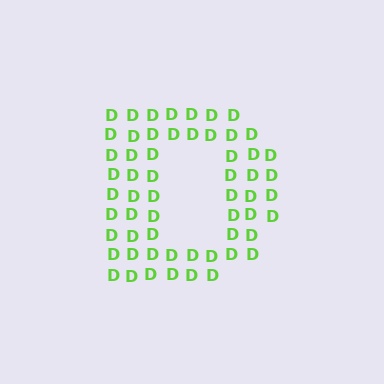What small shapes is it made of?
It is made of small letter D's.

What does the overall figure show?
The overall figure shows the letter D.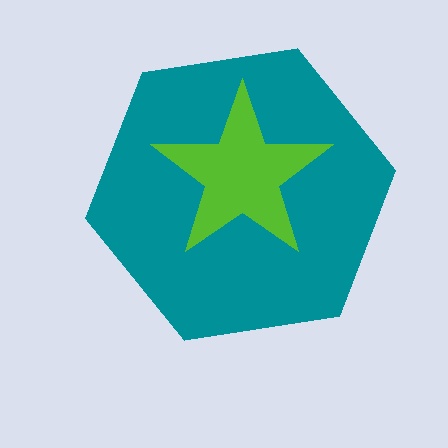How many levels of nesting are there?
2.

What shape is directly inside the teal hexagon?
The lime star.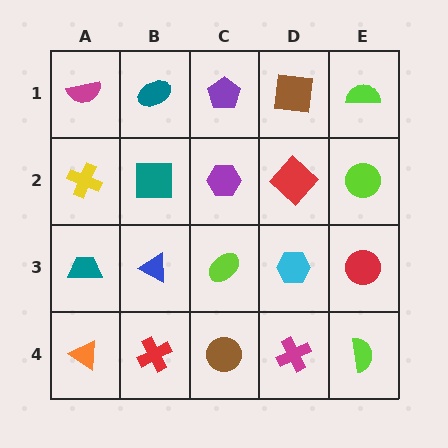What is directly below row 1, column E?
A lime circle.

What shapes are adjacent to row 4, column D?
A cyan hexagon (row 3, column D), a brown circle (row 4, column C), a lime semicircle (row 4, column E).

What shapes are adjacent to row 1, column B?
A teal square (row 2, column B), a magenta semicircle (row 1, column A), a purple pentagon (row 1, column C).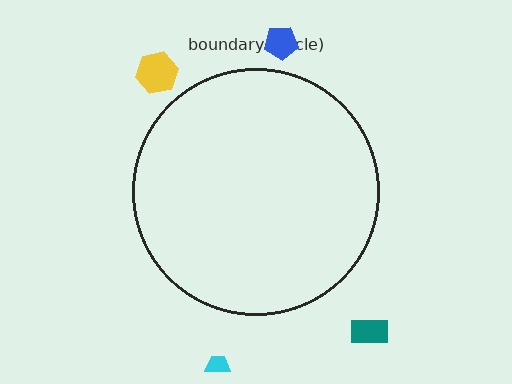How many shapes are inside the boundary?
0 inside, 4 outside.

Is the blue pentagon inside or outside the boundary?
Outside.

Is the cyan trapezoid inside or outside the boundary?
Outside.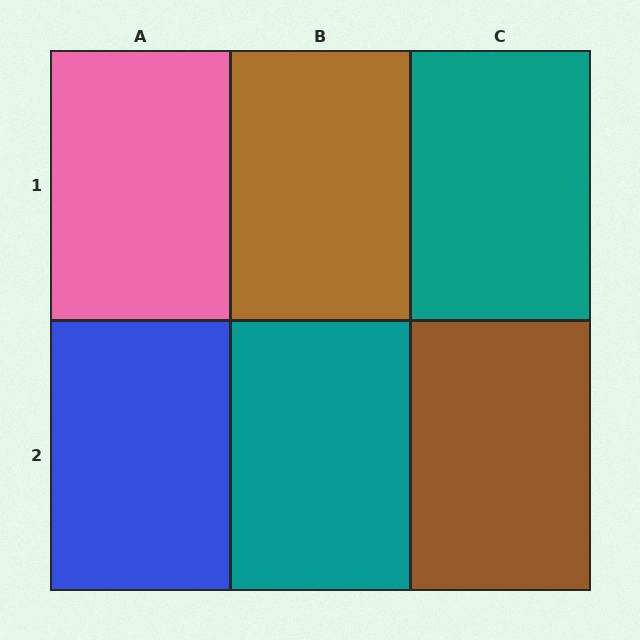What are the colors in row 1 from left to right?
Pink, brown, teal.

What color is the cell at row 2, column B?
Teal.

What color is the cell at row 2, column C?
Brown.